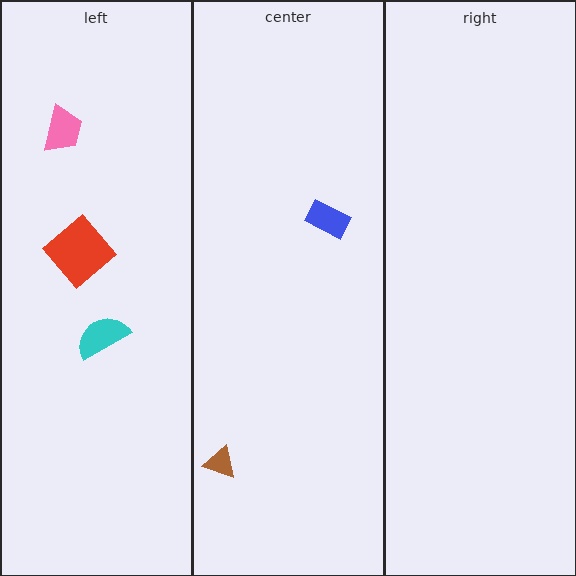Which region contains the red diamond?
The left region.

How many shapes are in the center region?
2.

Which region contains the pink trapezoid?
The left region.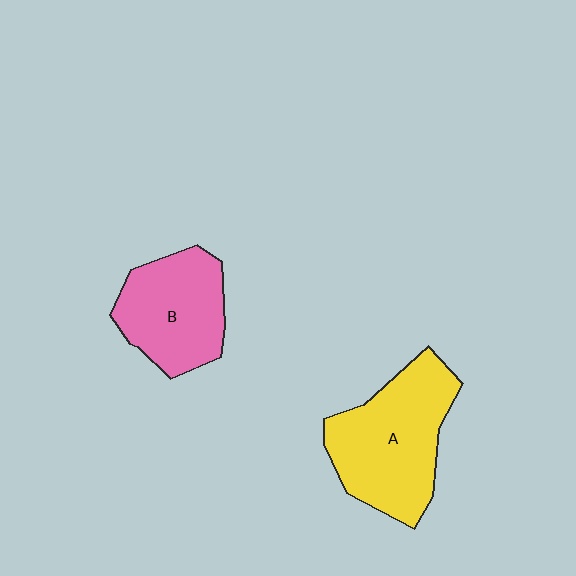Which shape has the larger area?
Shape A (yellow).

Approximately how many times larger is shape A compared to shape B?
Approximately 1.3 times.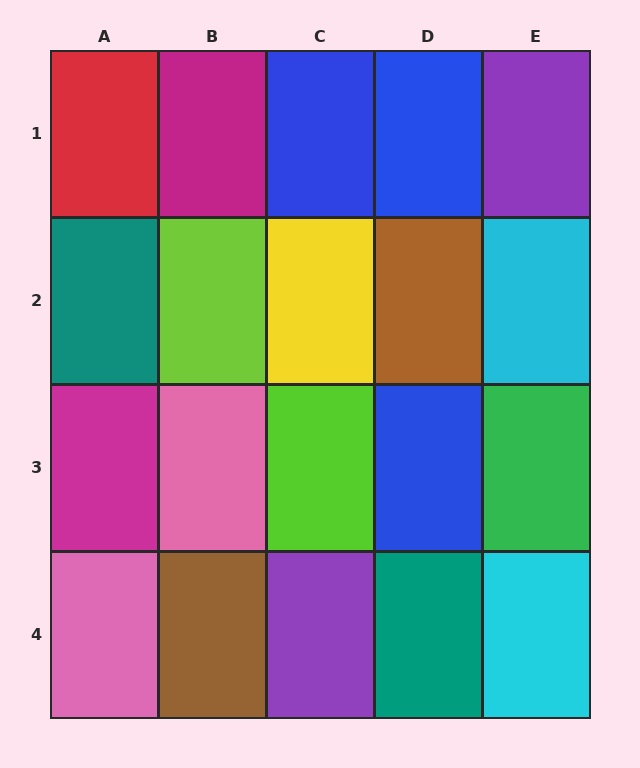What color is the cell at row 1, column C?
Blue.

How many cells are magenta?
2 cells are magenta.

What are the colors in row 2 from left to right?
Teal, lime, yellow, brown, cyan.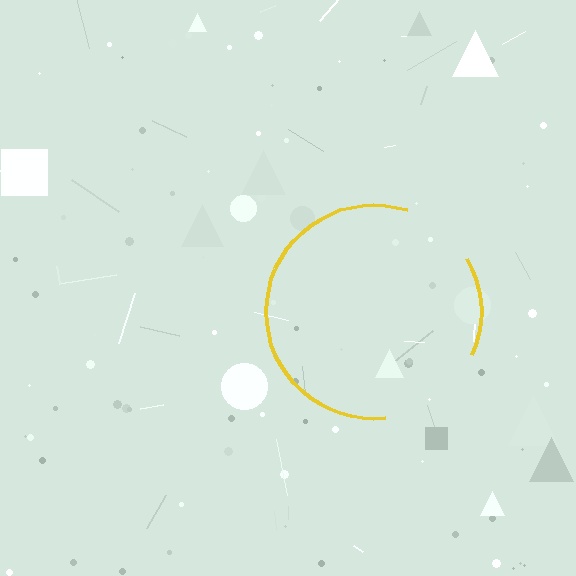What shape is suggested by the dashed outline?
The dashed outline suggests a circle.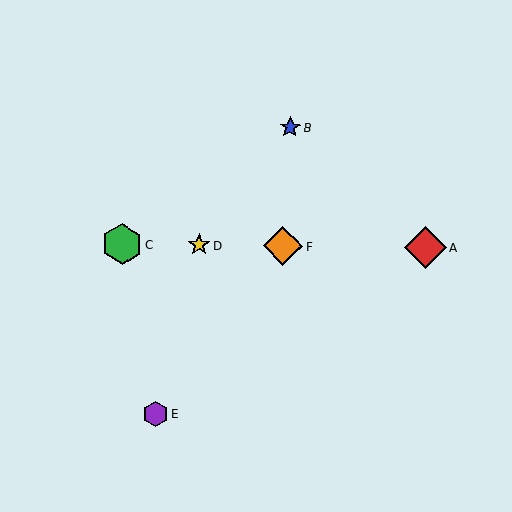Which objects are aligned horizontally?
Objects A, C, D, F are aligned horizontally.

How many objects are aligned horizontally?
4 objects (A, C, D, F) are aligned horizontally.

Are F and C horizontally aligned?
Yes, both are at y≈246.